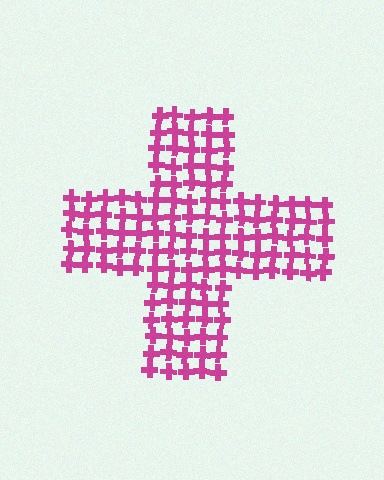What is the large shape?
The large shape is a cross.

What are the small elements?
The small elements are crosses.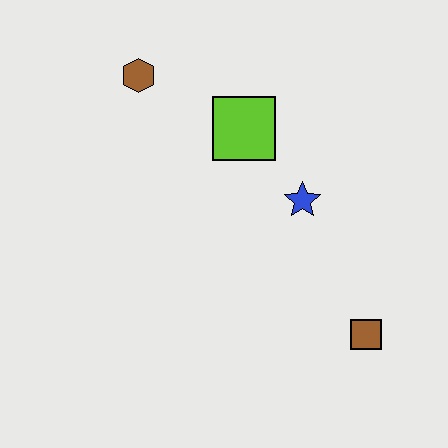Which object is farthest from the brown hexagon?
The brown square is farthest from the brown hexagon.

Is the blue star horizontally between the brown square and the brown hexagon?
Yes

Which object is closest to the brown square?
The blue star is closest to the brown square.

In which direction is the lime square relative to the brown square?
The lime square is above the brown square.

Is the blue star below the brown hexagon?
Yes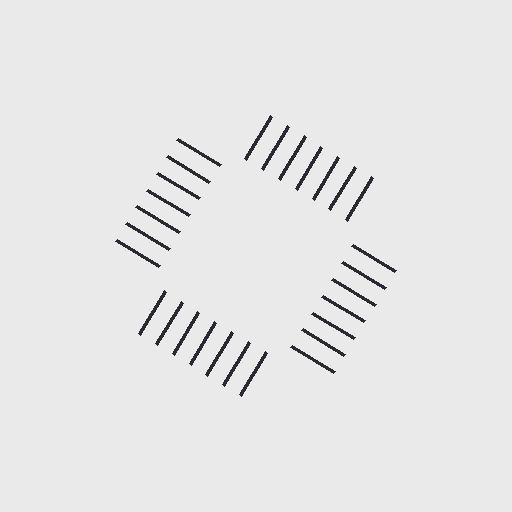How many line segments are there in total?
28 — 7 along each of the 4 edges.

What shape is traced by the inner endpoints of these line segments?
An illusory square — the line segments terminate on its edges but no continuous stroke is drawn.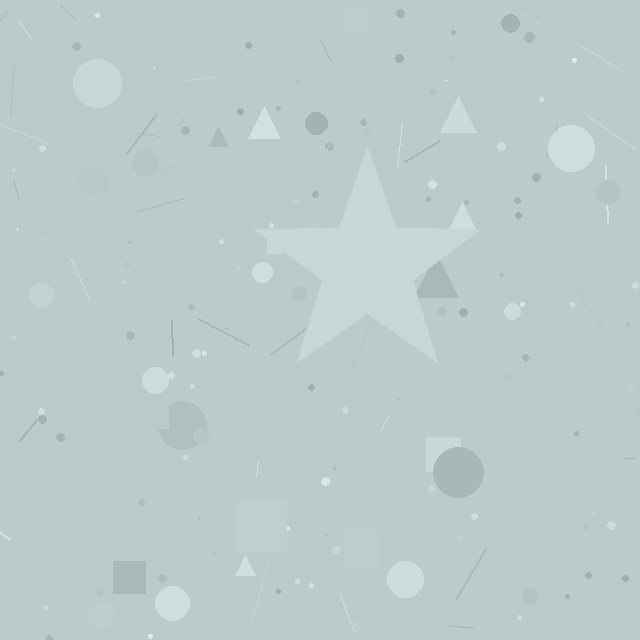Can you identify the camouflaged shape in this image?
The camouflaged shape is a star.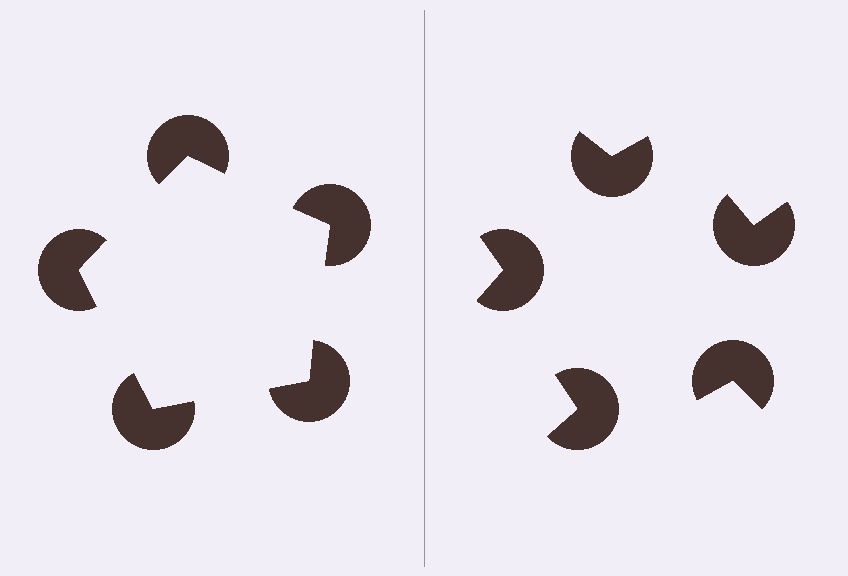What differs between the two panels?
The pac-man discs are positioned identically on both sides; only the wedge orientations differ. On the left they align to a pentagon; on the right they are misaligned.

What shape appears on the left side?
An illusory pentagon.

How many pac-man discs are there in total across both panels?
10 — 5 on each side.